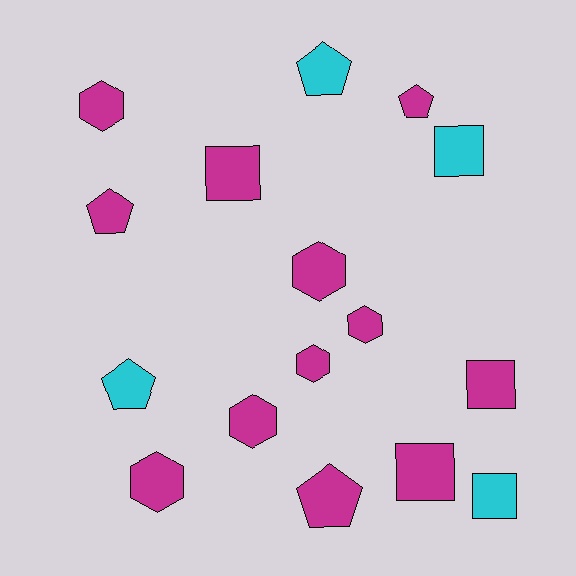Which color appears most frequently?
Magenta, with 12 objects.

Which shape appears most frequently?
Hexagon, with 6 objects.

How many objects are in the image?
There are 16 objects.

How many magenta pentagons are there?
There are 3 magenta pentagons.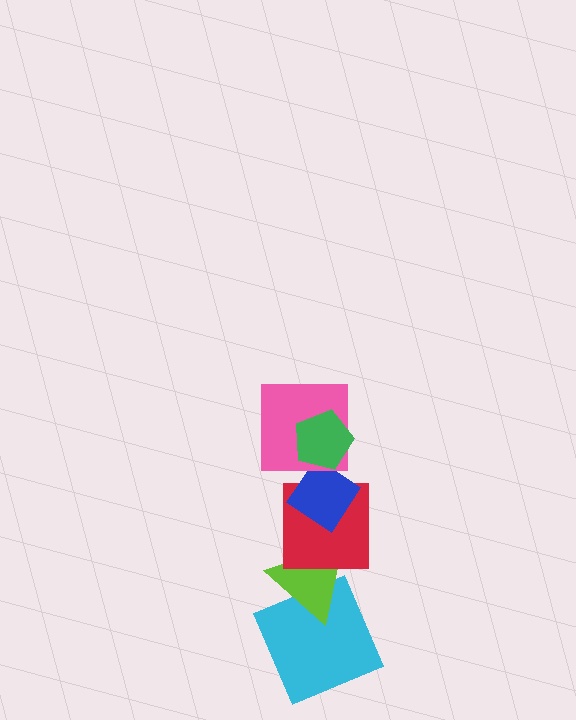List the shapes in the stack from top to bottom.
From top to bottom: the green pentagon, the pink square, the blue diamond, the red square, the lime triangle, the cyan square.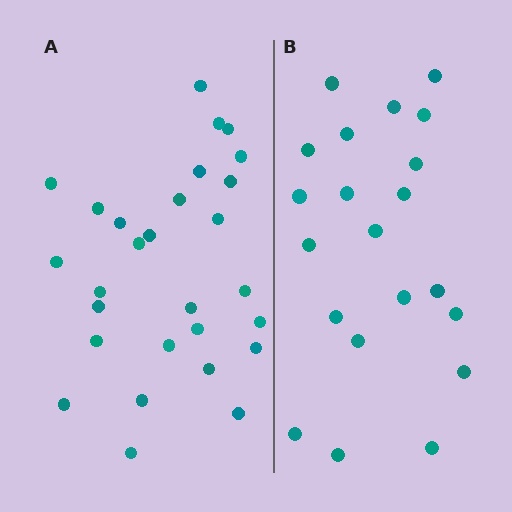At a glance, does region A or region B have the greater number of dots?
Region A (the left region) has more dots.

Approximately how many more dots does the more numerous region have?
Region A has roughly 8 or so more dots than region B.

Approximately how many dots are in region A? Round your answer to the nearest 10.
About 30 dots. (The exact count is 28, which rounds to 30.)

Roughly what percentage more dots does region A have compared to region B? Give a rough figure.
About 35% more.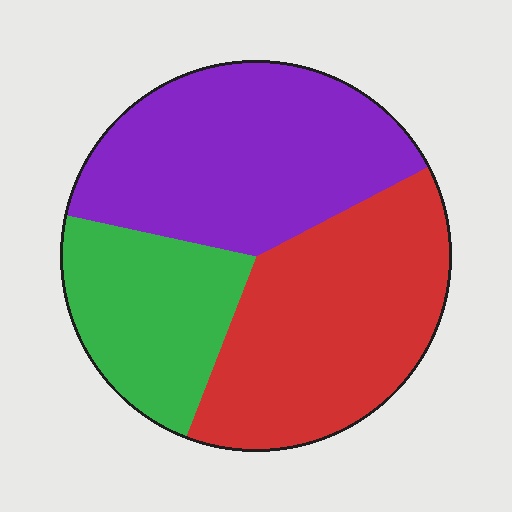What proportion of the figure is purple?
Purple takes up about two fifths (2/5) of the figure.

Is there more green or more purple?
Purple.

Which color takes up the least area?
Green, at roughly 25%.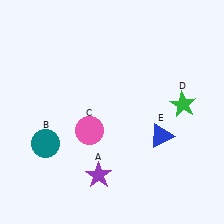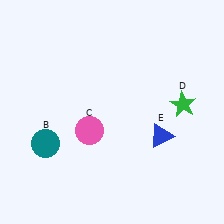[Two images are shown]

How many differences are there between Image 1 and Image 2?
There is 1 difference between the two images.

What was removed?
The purple star (A) was removed in Image 2.